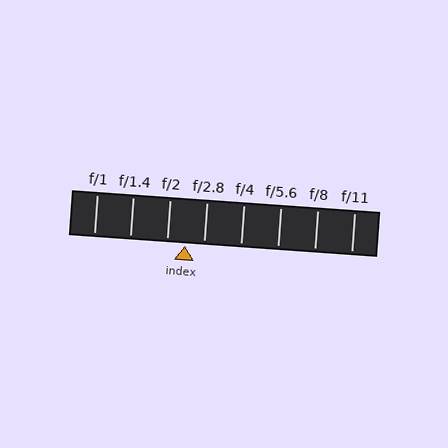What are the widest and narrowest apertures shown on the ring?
The widest aperture shown is f/1 and the narrowest is f/11.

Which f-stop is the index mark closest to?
The index mark is closest to f/2.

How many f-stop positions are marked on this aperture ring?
There are 8 f-stop positions marked.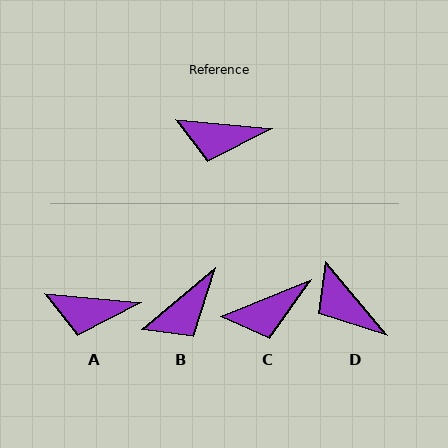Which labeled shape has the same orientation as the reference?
A.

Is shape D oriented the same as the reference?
No, it is off by about 44 degrees.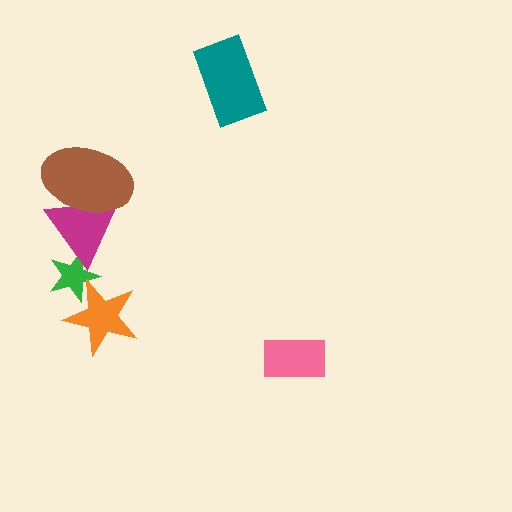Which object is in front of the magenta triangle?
The brown ellipse is in front of the magenta triangle.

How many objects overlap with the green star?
2 objects overlap with the green star.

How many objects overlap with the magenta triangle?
2 objects overlap with the magenta triangle.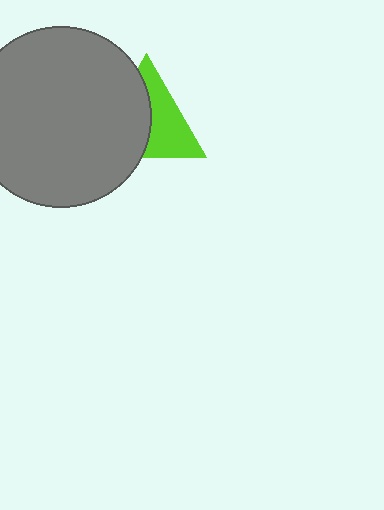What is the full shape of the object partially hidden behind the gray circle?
The partially hidden object is a lime triangle.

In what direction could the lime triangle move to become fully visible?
The lime triangle could move right. That would shift it out from behind the gray circle entirely.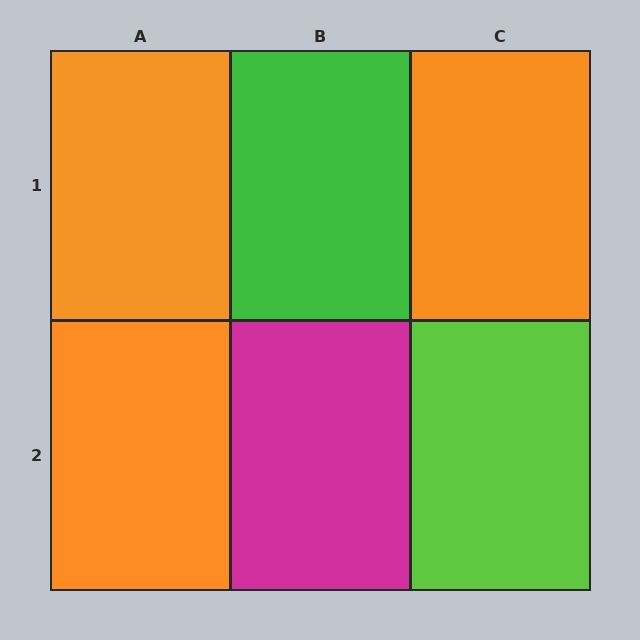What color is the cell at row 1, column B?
Green.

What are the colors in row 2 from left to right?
Orange, magenta, lime.